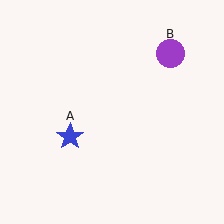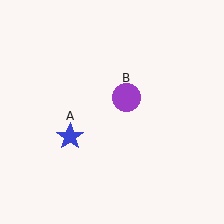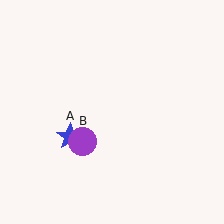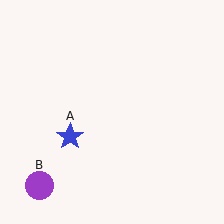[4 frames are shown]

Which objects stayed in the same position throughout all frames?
Blue star (object A) remained stationary.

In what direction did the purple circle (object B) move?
The purple circle (object B) moved down and to the left.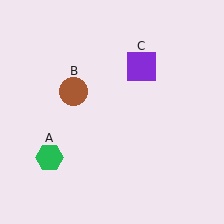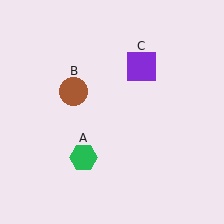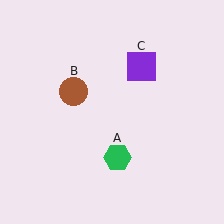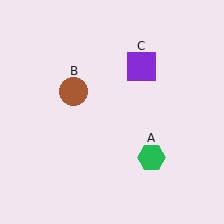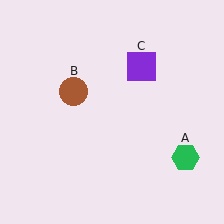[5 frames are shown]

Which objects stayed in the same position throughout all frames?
Brown circle (object B) and purple square (object C) remained stationary.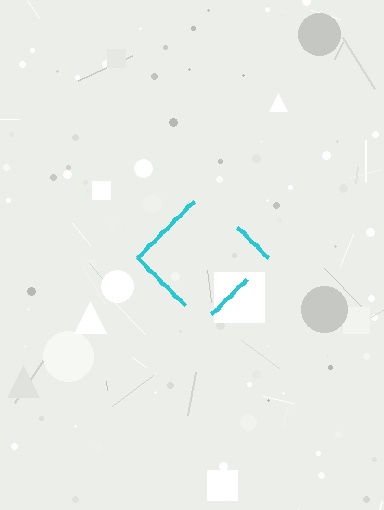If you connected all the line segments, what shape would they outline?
They would outline a diamond.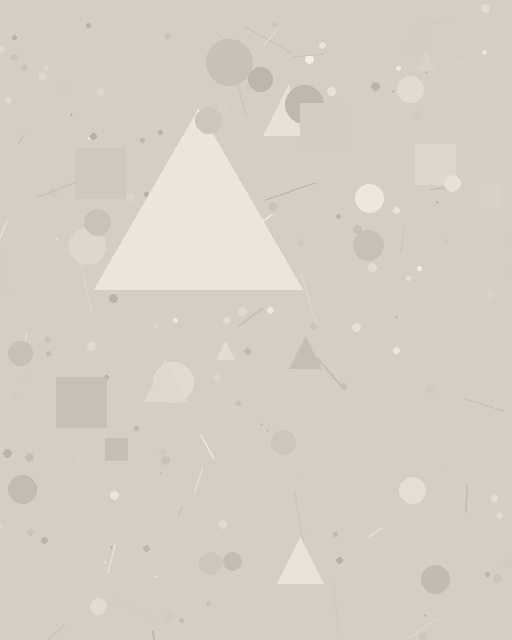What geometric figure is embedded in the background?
A triangle is embedded in the background.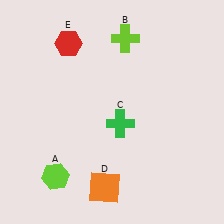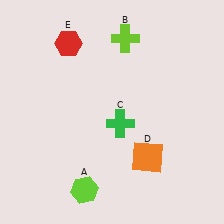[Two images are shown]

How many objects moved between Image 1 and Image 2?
2 objects moved between the two images.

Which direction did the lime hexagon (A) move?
The lime hexagon (A) moved right.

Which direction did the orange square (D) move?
The orange square (D) moved right.